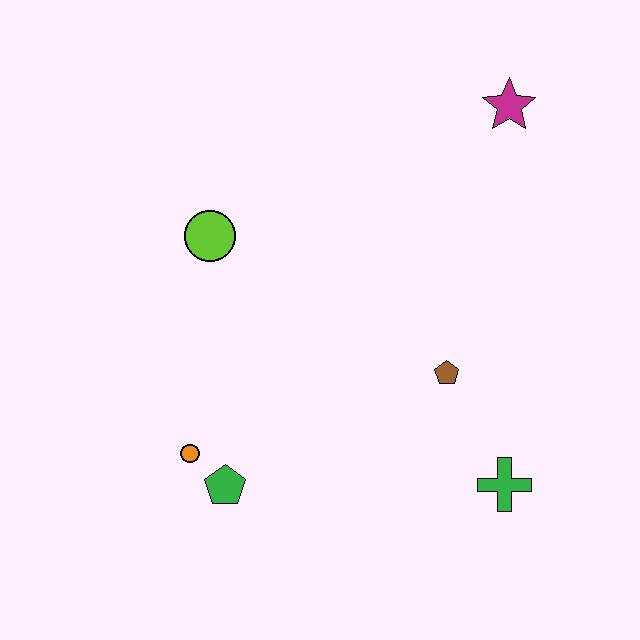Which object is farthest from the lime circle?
The green cross is farthest from the lime circle.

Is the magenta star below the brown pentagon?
No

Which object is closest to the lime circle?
The orange circle is closest to the lime circle.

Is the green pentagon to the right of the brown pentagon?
No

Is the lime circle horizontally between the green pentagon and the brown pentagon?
No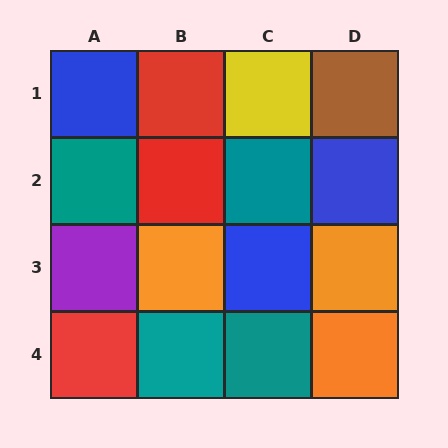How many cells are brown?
1 cell is brown.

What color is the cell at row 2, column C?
Teal.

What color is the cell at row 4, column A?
Red.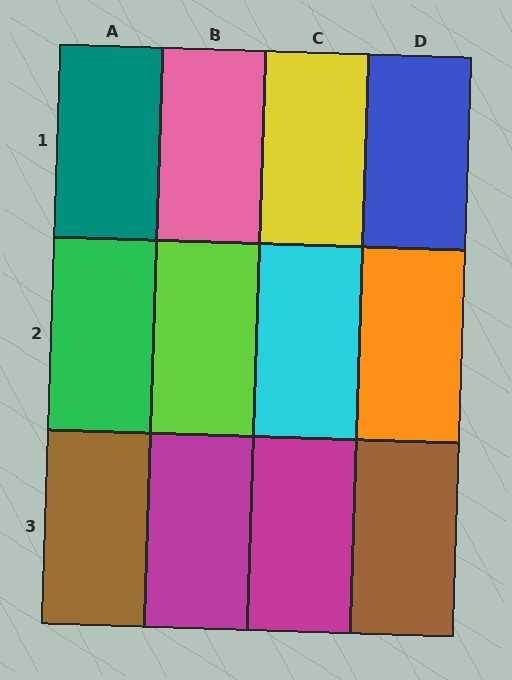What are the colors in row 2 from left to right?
Green, lime, cyan, orange.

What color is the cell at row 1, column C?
Yellow.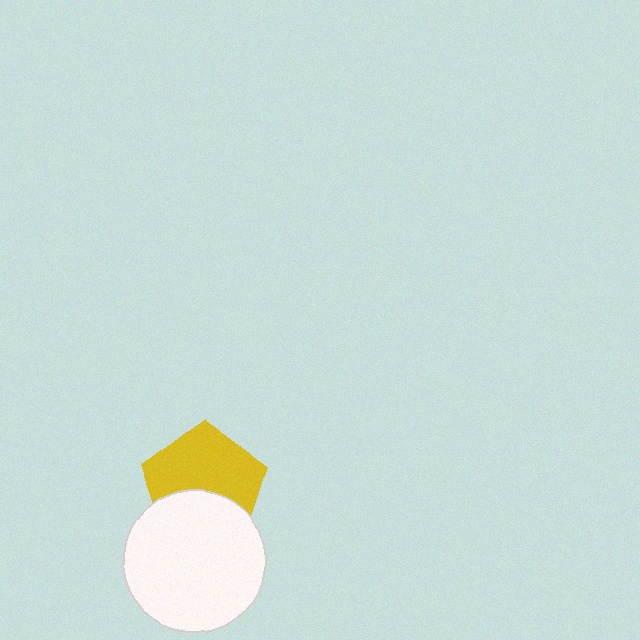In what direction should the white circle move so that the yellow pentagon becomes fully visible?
The white circle should move down. That is the shortest direction to clear the overlap and leave the yellow pentagon fully visible.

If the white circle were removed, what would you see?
You would see the complete yellow pentagon.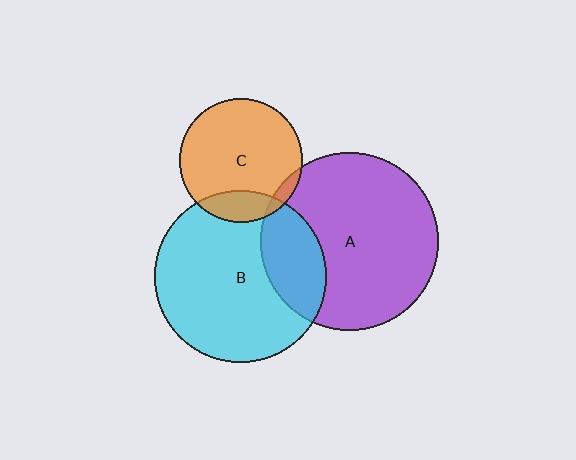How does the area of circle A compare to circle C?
Approximately 2.1 times.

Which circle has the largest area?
Circle A (purple).